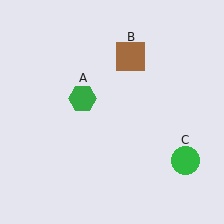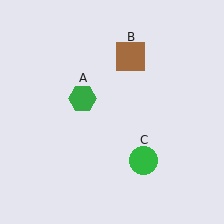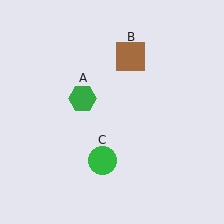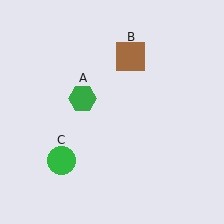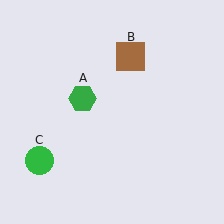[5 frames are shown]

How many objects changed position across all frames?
1 object changed position: green circle (object C).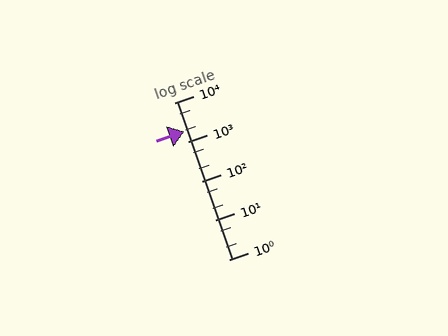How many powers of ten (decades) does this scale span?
The scale spans 4 decades, from 1 to 10000.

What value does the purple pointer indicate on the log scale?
The pointer indicates approximately 1800.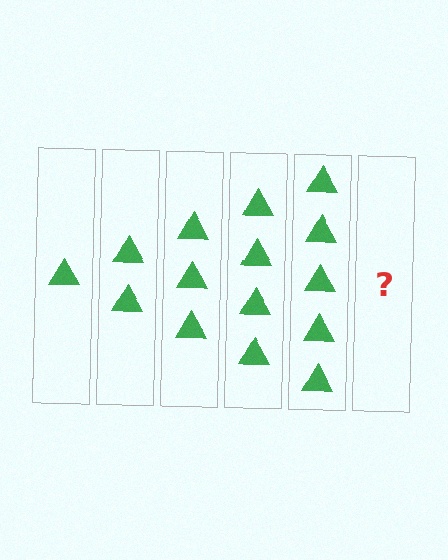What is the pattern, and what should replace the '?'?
The pattern is that each step adds one more triangle. The '?' should be 6 triangles.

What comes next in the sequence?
The next element should be 6 triangles.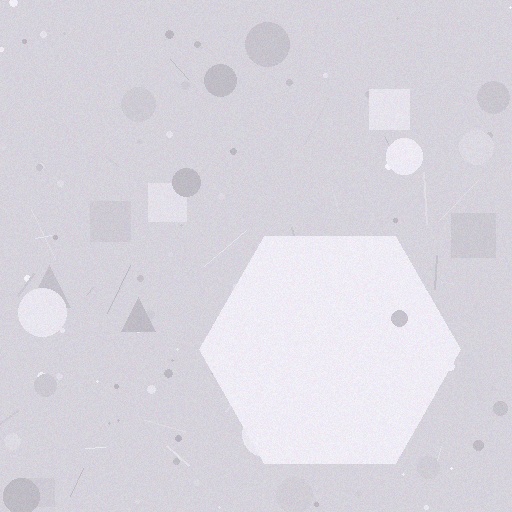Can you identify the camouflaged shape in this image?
The camouflaged shape is a hexagon.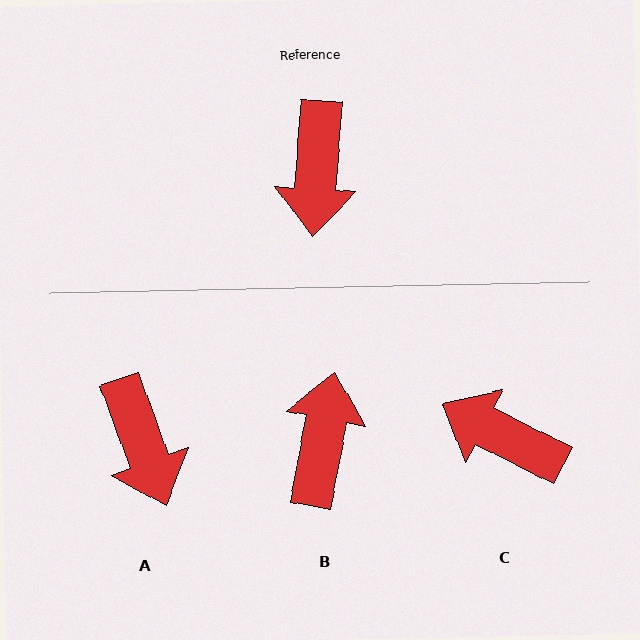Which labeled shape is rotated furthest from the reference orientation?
B, about 173 degrees away.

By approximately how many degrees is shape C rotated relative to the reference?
Approximately 113 degrees clockwise.